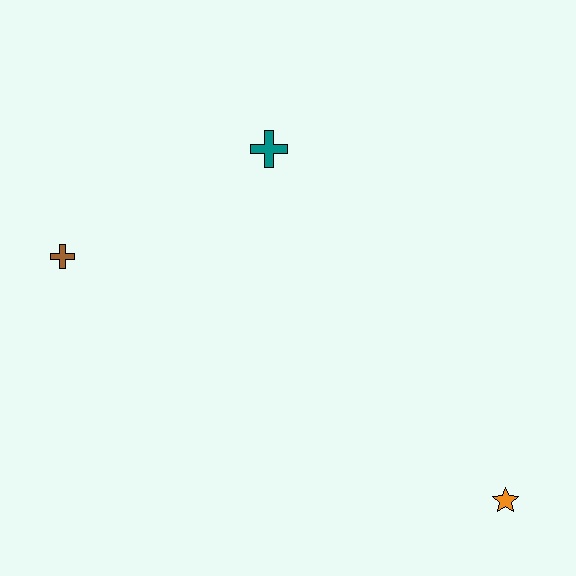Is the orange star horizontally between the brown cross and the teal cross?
No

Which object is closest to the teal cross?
The brown cross is closest to the teal cross.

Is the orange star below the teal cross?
Yes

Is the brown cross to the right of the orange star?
No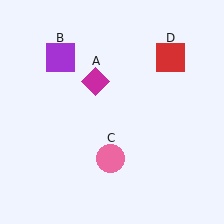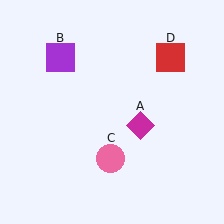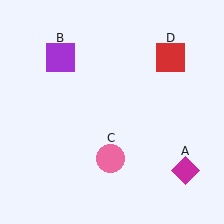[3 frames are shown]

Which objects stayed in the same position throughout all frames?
Purple square (object B) and pink circle (object C) and red square (object D) remained stationary.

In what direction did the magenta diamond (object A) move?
The magenta diamond (object A) moved down and to the right.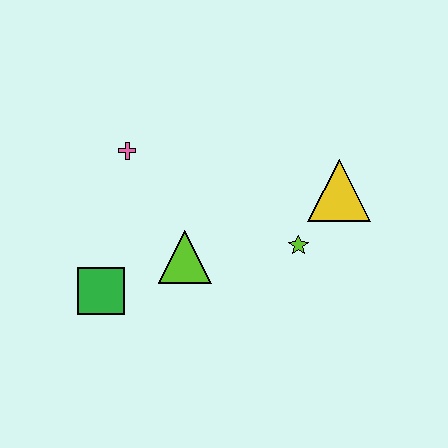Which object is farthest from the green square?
The yellow triangle is farthest from the green square.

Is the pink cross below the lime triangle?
No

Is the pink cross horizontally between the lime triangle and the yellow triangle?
No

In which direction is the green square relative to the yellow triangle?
The green square is to the left of the yellow triangle.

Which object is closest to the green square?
The lime triangle is closest to the green square.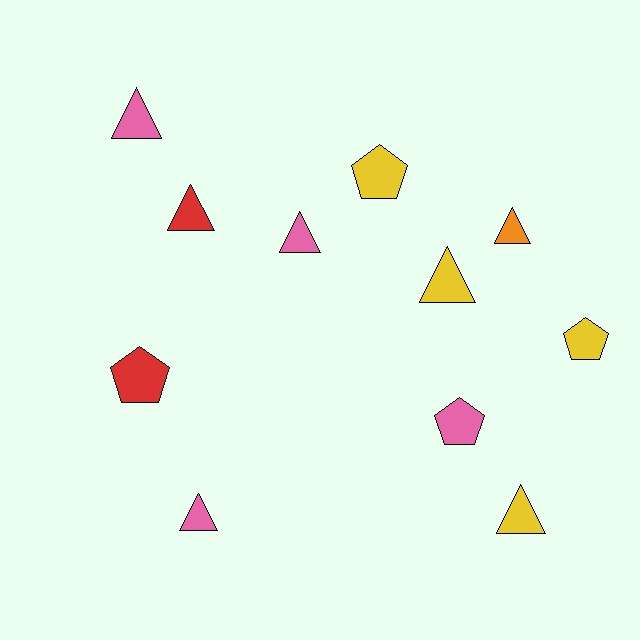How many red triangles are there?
There is 1 red triangle.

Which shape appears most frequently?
Triangle, with 7 objects.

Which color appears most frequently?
Pink, with 4 objects.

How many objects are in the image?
There are 11 objects.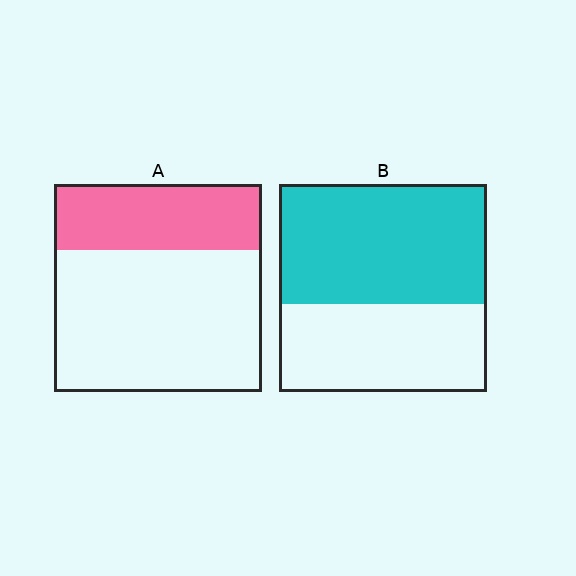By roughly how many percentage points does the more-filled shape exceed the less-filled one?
By roughly 25 percentage points (B over A).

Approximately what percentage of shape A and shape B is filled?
A is approximately 30% and B is approximately 60%.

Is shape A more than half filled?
No.